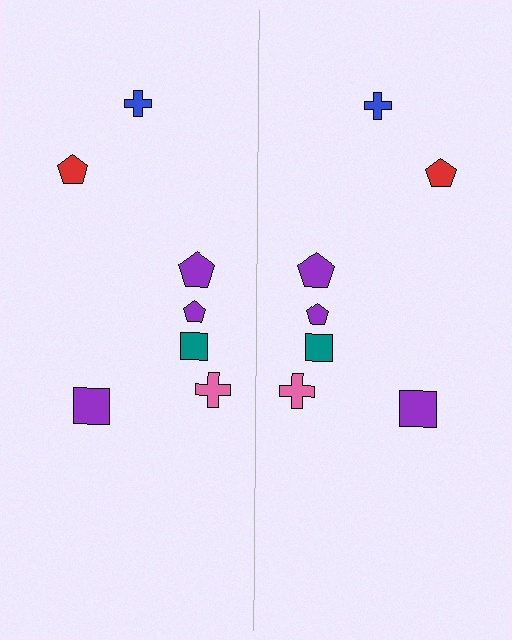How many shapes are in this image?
There are 14 shapes in this image.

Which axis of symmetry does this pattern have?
The pattern has a vertical axis of symmetry running through the center of the image.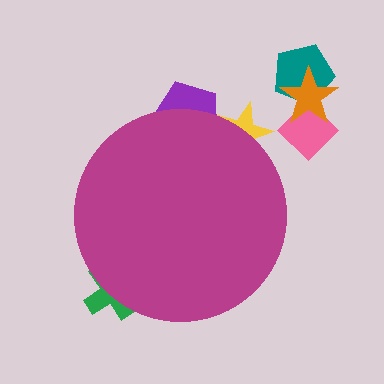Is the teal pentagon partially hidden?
No, the teal pentagon is fully visible.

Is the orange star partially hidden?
No, the orange star is fully visible.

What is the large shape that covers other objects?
A magenta circle.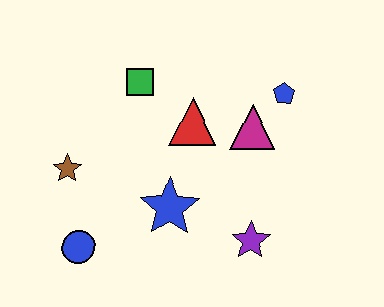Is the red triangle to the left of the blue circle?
No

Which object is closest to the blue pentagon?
The magenta triangle is closest to the blue pentagon.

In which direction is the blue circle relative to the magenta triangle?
The blue circle is to the left of the magenta triangle.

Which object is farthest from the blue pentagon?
The blue circle is farthest from the blue pentagon.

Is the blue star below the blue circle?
No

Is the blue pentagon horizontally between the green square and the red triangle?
No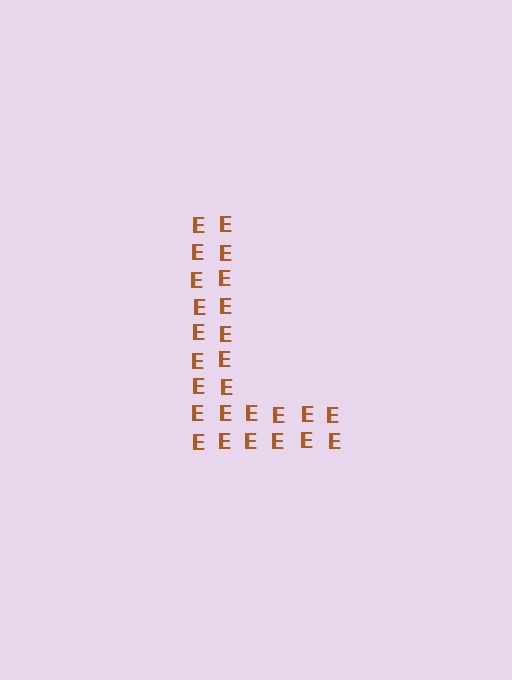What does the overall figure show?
The overall figure shows the letter L.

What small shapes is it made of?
It is made of small letter E's.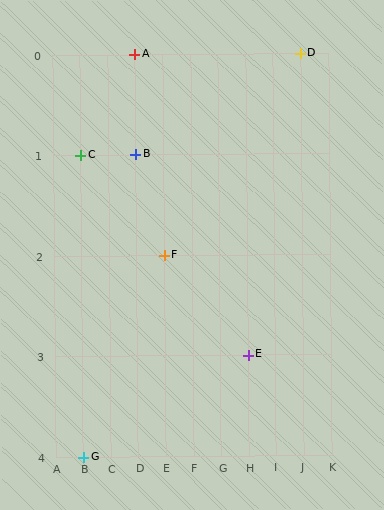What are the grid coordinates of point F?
Point F is at grid coordinates (E, 2).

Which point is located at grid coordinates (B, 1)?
Point C is at (B, 1).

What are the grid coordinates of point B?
Point B is at grid coordinates (D, 1).